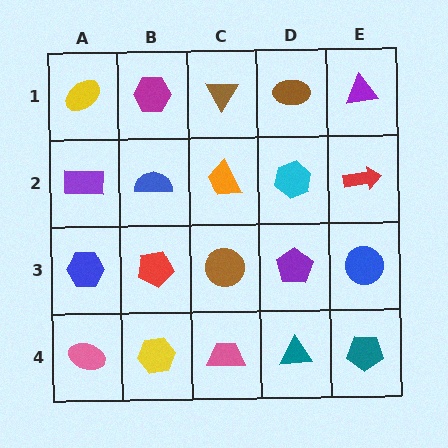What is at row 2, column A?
A purple rectangle.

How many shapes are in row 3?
5 shapes.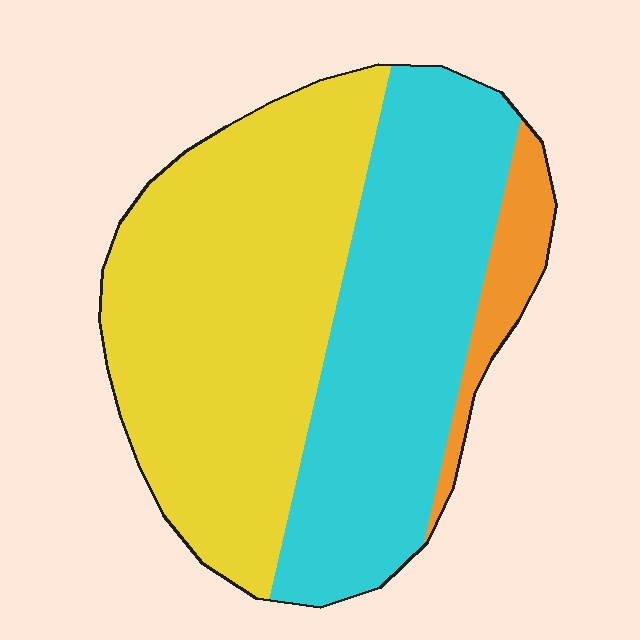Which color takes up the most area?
Yellow, at roughly 50%.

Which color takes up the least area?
Orange, at roughly 10%.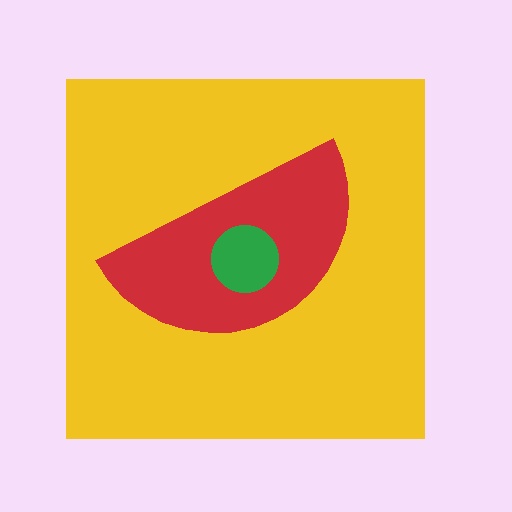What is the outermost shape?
The yellow square.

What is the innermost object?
The green circle.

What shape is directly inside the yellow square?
The red semicircle.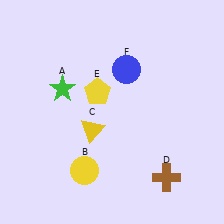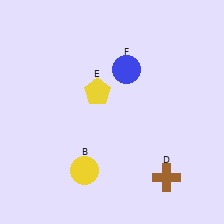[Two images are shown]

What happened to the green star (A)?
The green star (A) was removed in Image 2. It was in the top-left area of Image 1.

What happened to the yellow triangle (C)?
The yellow triangle (C) was removed in Image 2. It was in the bottom-left area of Image 1.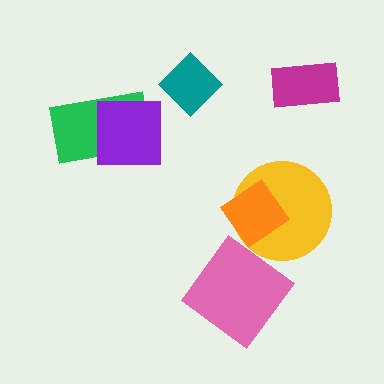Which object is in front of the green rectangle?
The purple square is in front of the green rectangle.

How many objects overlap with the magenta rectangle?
0 objects overlap with the magenta rectangle.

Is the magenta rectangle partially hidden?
No, no other shape covers it.